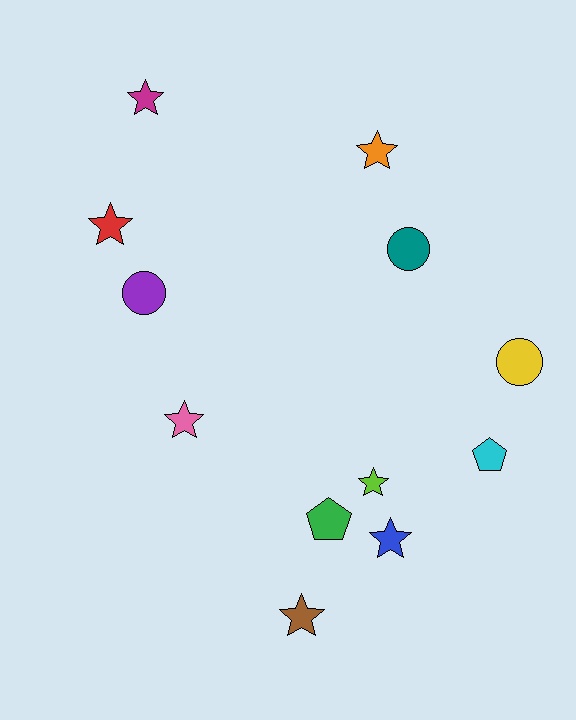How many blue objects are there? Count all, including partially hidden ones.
There is 1 blue object.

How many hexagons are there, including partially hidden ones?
There are no hexagons.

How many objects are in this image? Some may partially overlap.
There are 12 objects.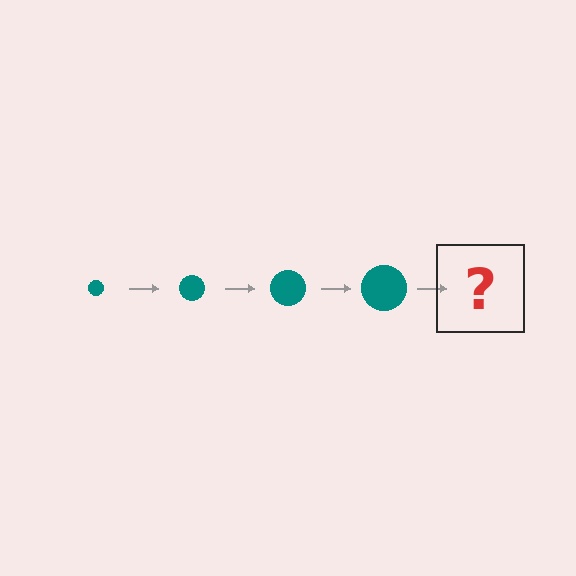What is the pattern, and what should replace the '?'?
The pattern is that the circle gets progressively larger each step. The '?' should be a teal circle, larger than the previous one.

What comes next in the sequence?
The next element should be a teal circle, larger than the previous one.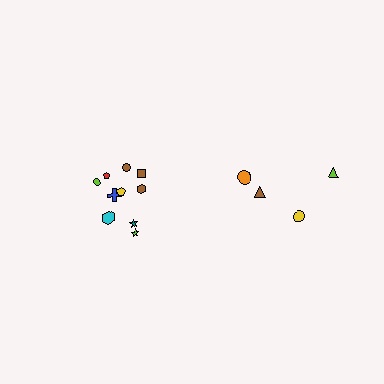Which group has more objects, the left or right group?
The left group.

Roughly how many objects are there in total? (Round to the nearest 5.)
Roughly 15 objects in total.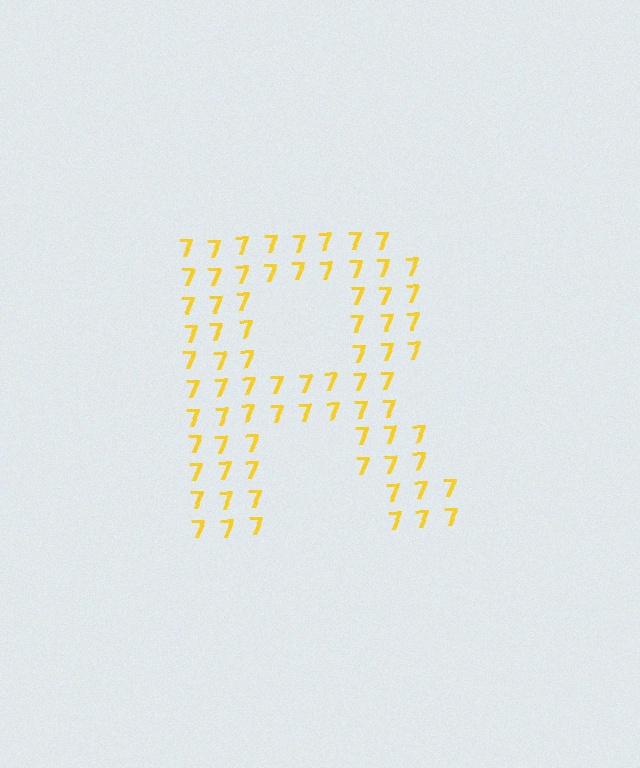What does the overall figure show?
The overall figure shows the letter R.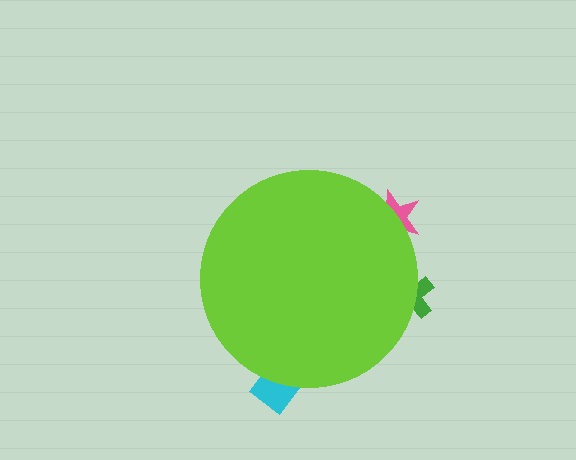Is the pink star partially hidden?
Yes, the pink star is partially hidden behind the lime circle.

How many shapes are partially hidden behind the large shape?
3 shapes are partially hidden.